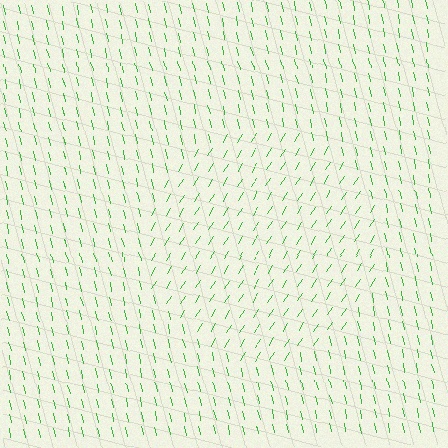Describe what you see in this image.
The image is filled with small green line segments. A circle region in the image has lines oriented differently from the surrounding lines, creating a visible texture boundary.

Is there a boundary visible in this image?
Yes, there is a texture boundary formed by a change in line orientation.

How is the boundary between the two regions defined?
The boundary is defined purely by a change in line orientation (approximately 45 degrees difference). All lines are the same color and thickness.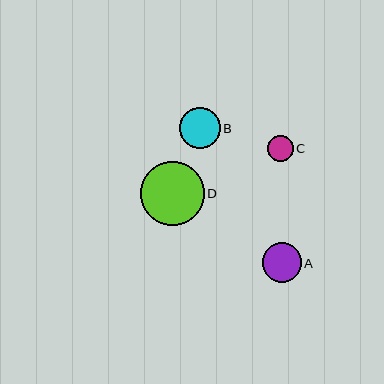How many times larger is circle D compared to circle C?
Circle D is approximately 2.5 times the size of circle C.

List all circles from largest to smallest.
From largest to smallest: D, B, A, C.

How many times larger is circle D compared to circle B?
Circle D is approximately 1.6 times the size of circle B.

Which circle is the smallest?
Circle C is the smallest with a size of approximately 26 pixels.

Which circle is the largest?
Circle D is the largest with a size of approximately 63 pixels.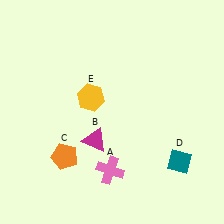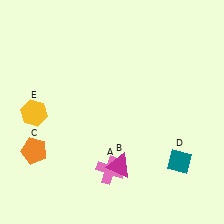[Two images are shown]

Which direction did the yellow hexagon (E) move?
The yellow hexagon (E) moved left.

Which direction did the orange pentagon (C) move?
The orange pentagon (C) moved left.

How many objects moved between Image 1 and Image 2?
3 objects moved between the two images.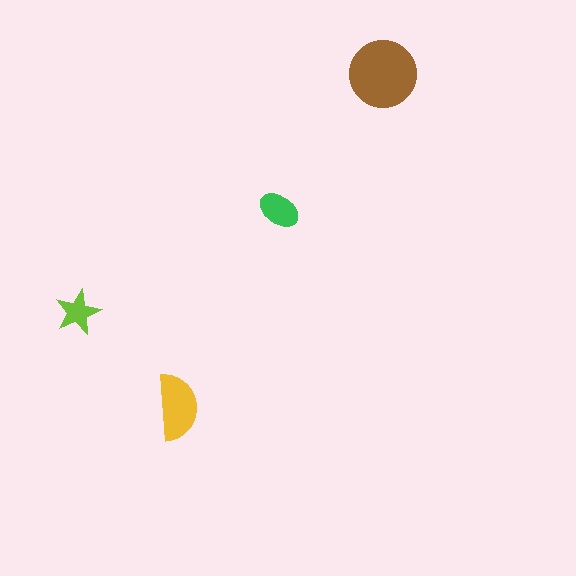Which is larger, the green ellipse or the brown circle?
The brown circle.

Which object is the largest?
The brown circle.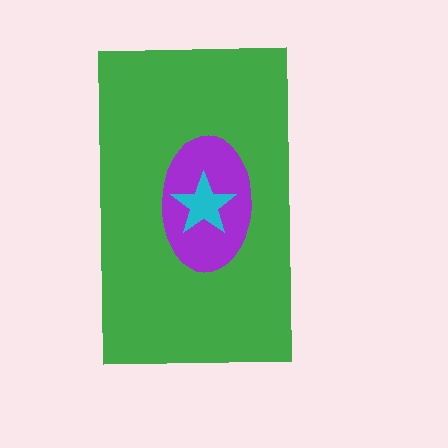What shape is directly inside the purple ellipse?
The cyan star.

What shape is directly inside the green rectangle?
The purple ellipse.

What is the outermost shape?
The green rectangle.